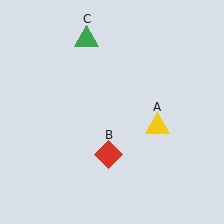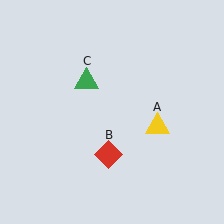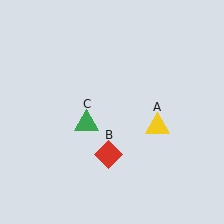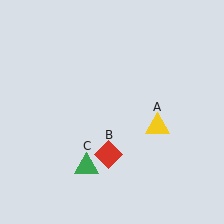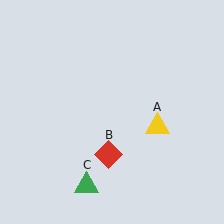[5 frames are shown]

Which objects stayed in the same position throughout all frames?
Yellow triangle (object A) and red diamond (object B) remained stationary.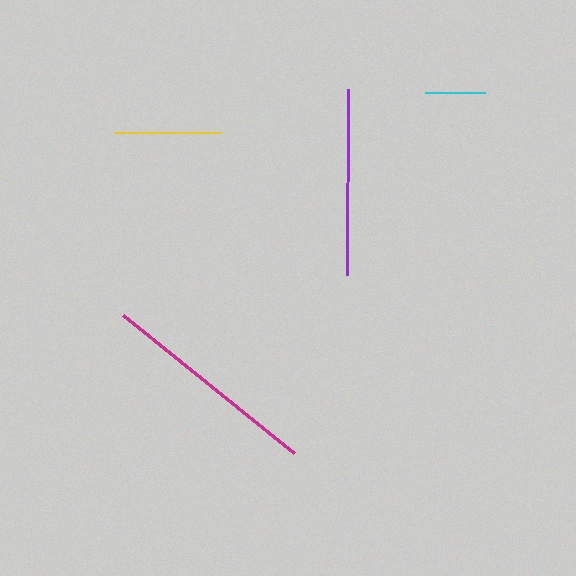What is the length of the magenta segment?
The magenta segment is approximately 219 pixels long.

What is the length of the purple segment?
The purple segment is approximately 186 pixels long.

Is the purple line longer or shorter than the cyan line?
The purple line is longer than the cyan line.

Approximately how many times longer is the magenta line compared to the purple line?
The magenta line is approximately 1.2 times the length of the purple line.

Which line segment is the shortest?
The cyan line is the shortest at approximately 60 pixels.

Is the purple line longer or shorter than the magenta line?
The magenta line is longer than the purple line.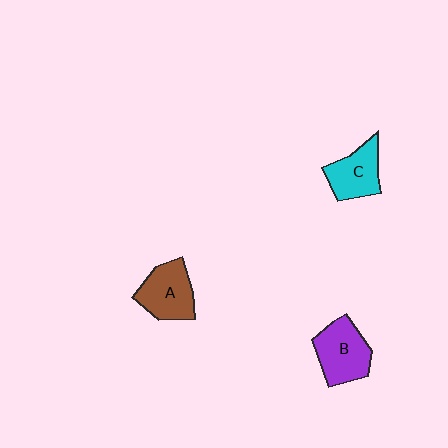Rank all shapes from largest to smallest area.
From largest to smallest: B (purple), A (brown), C (cyan).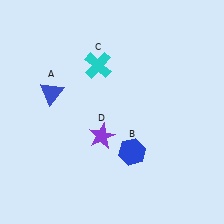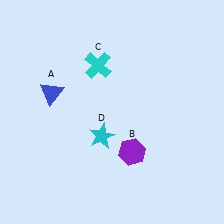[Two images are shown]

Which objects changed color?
B changed from blue to purple. D changed from purple to cyan.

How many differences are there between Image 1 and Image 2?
There are 2 differences between the two images.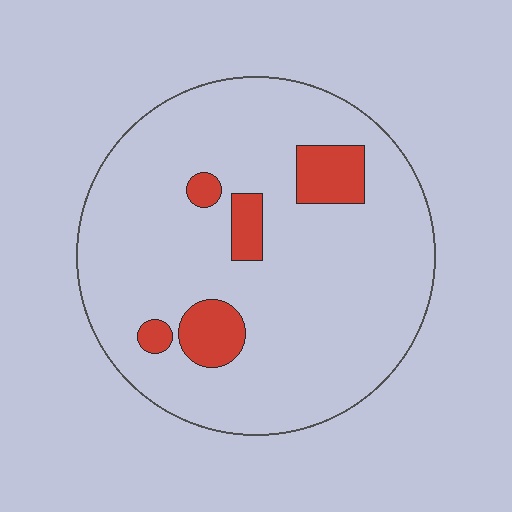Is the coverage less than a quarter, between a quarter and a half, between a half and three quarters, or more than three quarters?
Less than a quarter.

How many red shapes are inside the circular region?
5.